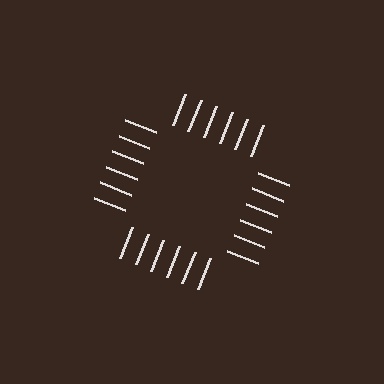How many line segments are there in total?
24 — 6 along each of the 4 edges.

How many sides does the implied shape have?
4 sides — the line-ends trace a square.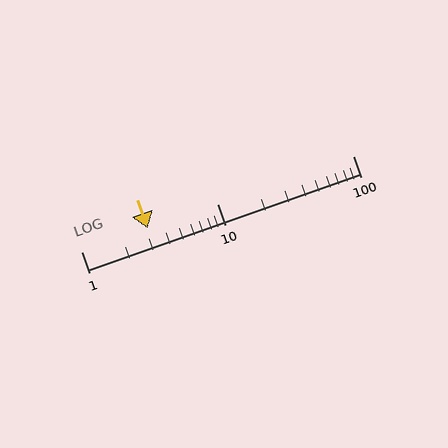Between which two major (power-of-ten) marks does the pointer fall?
The pointer is between 1 and 10.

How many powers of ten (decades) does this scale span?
The scale spans 2 decades, from 1 to 100.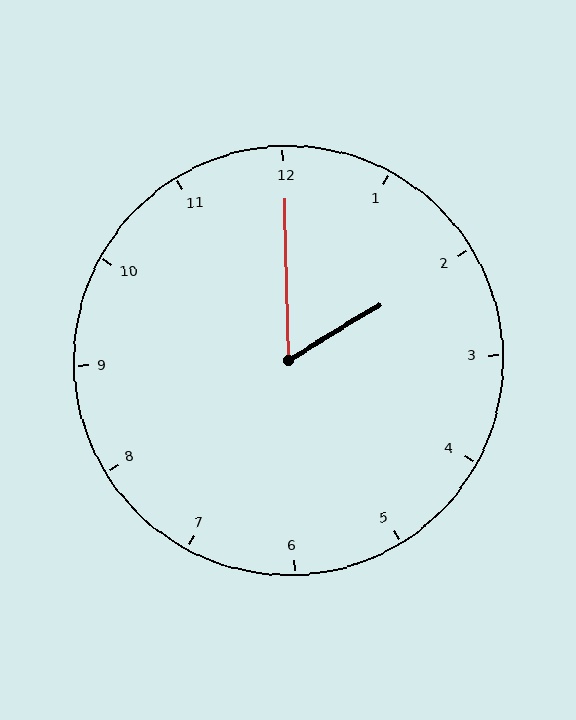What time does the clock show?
2:00.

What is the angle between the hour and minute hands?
Approximately 60 degrees.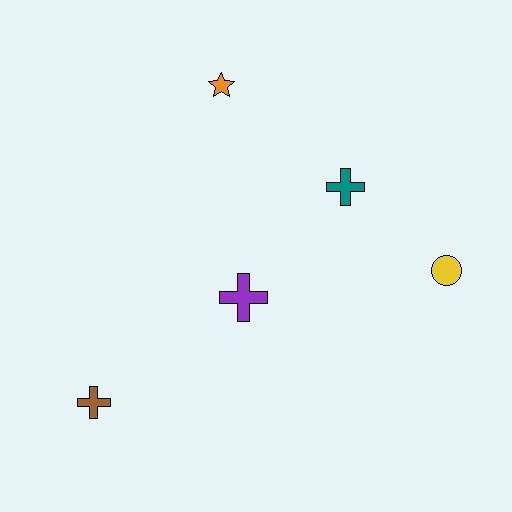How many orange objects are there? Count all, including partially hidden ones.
There is 1 orange object.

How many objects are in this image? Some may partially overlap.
There are 5 objects.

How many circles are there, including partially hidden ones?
There is 1 circle.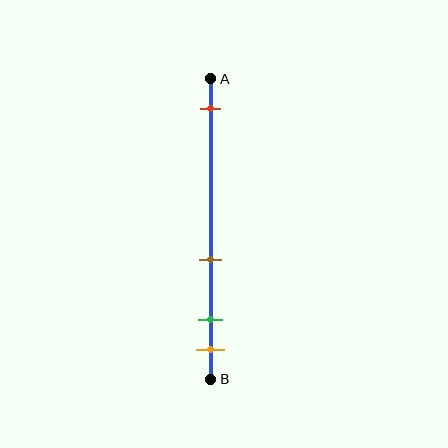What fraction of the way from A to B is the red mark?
The red mark is approximately 10% (0.1) of the way from A to B.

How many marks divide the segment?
There are 4 marks dividing the segment.